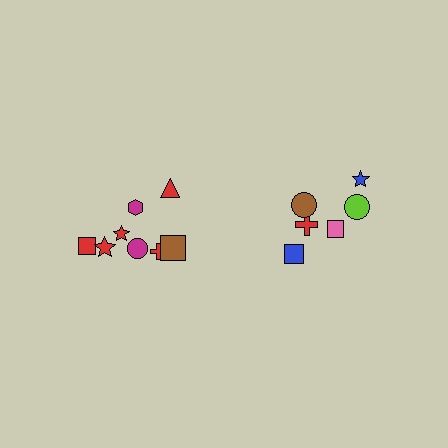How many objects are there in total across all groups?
There are 14 objects.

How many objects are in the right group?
There are 6 objects.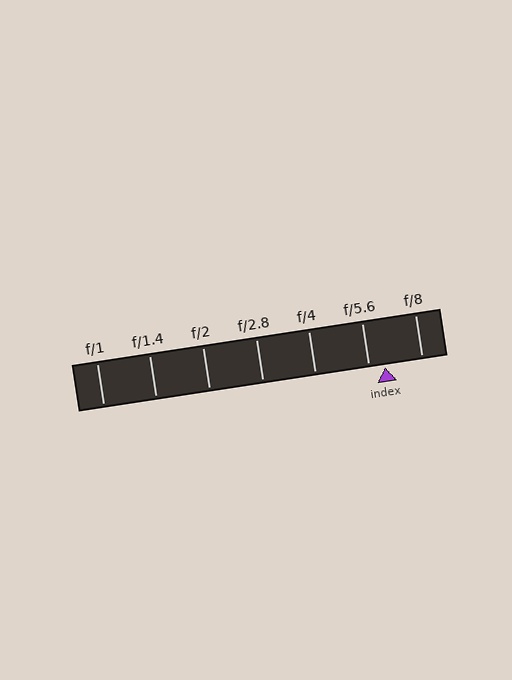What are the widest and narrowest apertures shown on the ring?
The widest aperture shown is f/1 and the narrowest is f/8.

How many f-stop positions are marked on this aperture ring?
There are 7 f-stop positions marked.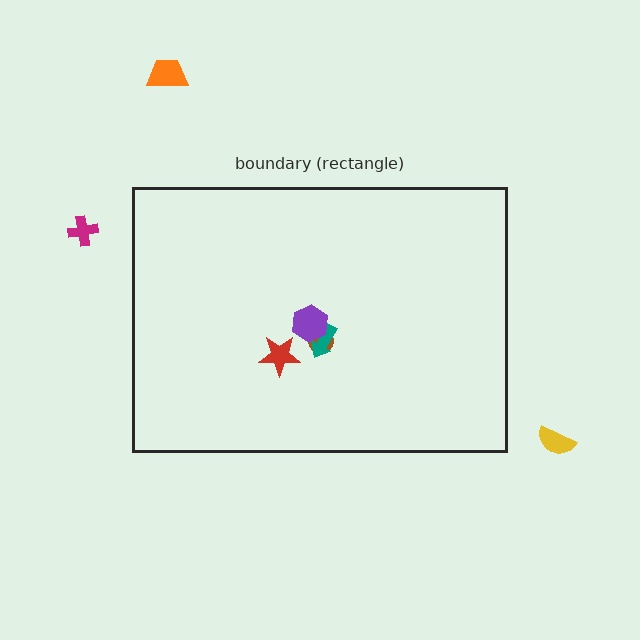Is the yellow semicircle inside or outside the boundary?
Outside.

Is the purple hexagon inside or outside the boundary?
Inside.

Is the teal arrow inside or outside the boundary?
Inside.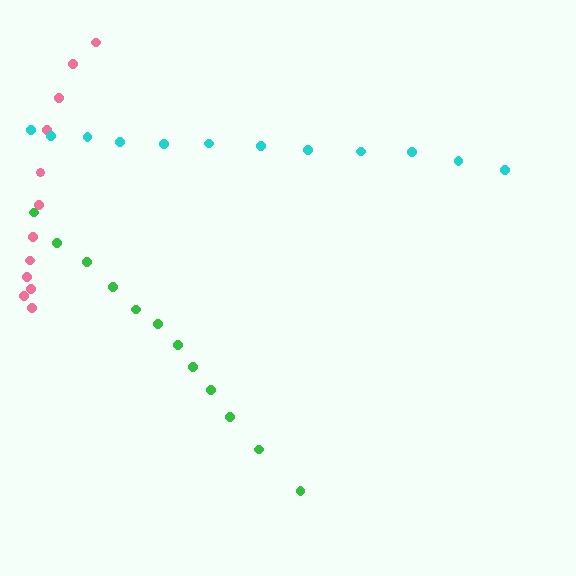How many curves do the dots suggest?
There are 3 distinct paths.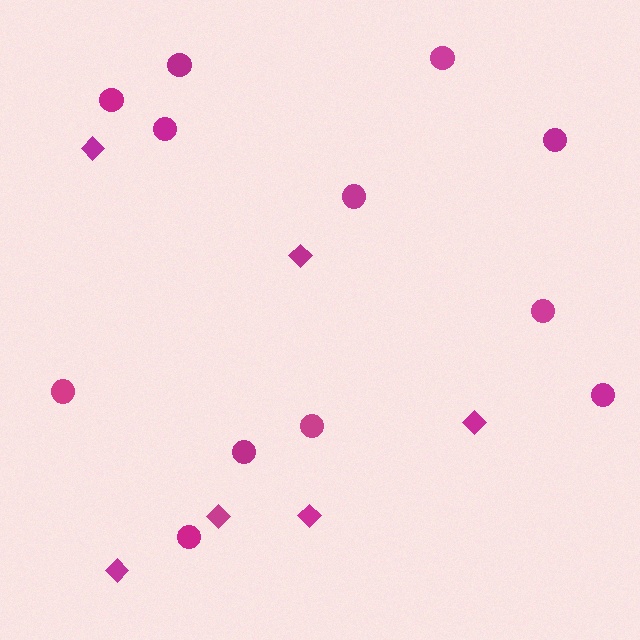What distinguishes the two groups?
There are 2 groups: one group of circles (12) and one group of diamonds (6).